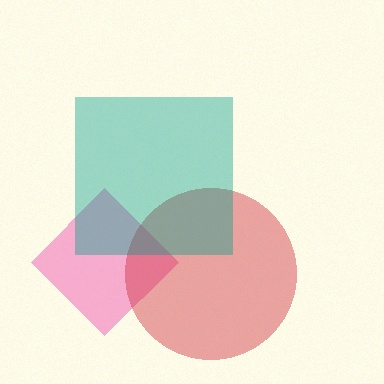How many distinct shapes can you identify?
There are 3 distinct shapes: a pink diamond, a red circle, a teal square.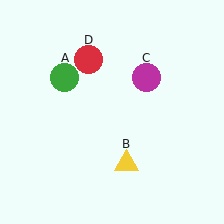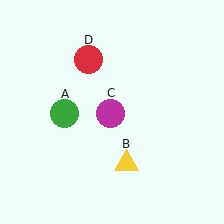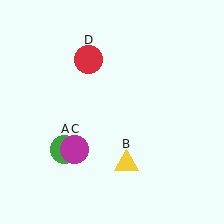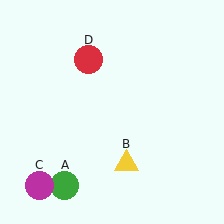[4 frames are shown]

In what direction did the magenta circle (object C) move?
The magenta circle (object C) moved down and to the left.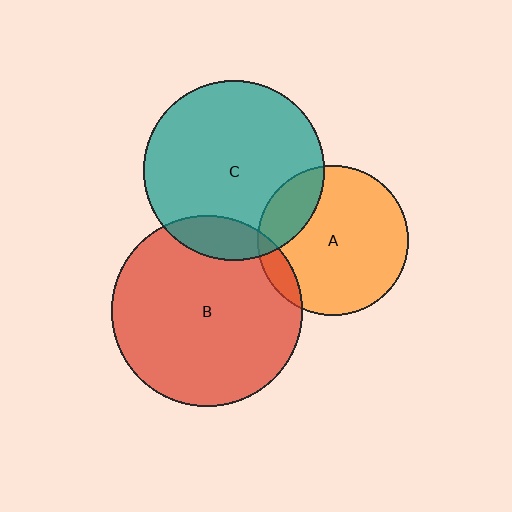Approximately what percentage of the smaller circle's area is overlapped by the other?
Approximately 20%.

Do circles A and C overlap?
Yes.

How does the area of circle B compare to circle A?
Approximately 1.6 times.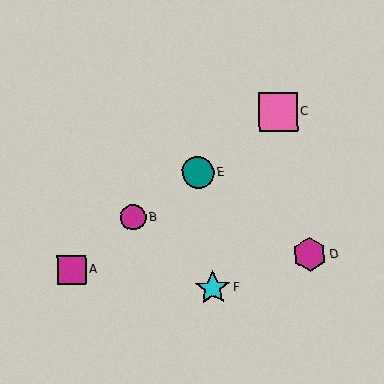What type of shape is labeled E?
Shape E is a teal circle.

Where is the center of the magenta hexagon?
The center of the magenta hexagon is at (310, 255).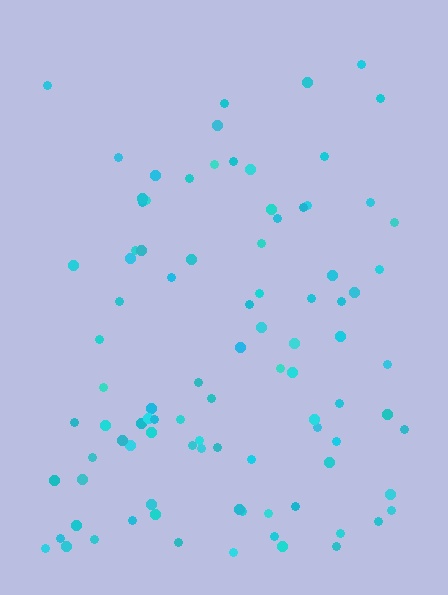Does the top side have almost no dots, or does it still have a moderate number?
Still a moderate number, just noticeably fewer than the bottom.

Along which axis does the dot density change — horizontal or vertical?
Vertical.